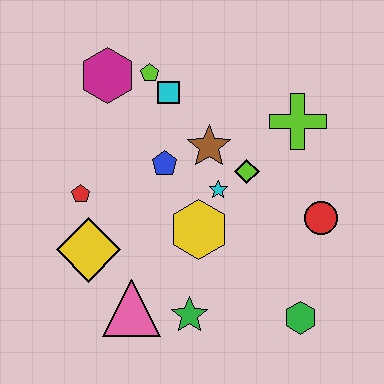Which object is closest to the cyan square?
The lime pentagon is closest to the cyan square.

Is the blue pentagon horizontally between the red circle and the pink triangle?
Yes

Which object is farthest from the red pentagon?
The green hexagon is farthest from the red pentagon.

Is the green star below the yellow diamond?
Yes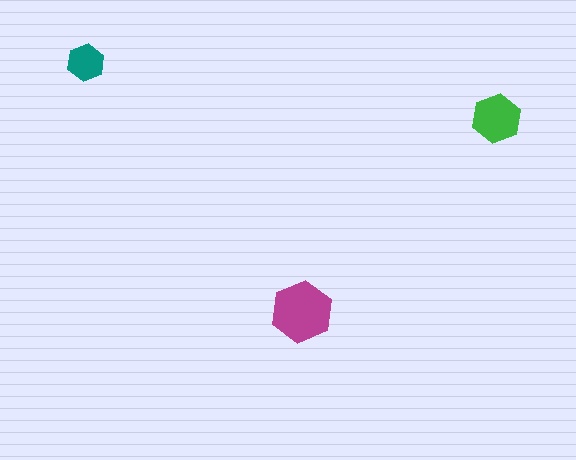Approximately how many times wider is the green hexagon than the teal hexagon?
About 1.5 times wider.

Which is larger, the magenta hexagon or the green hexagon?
The magenta one.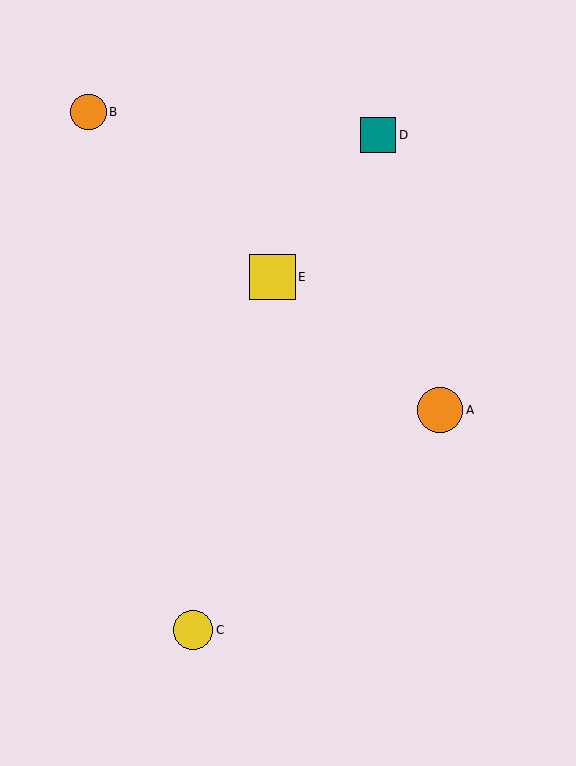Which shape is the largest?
The yellow square (labeled E) is the largest.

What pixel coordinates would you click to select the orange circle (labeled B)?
Click at (88, 112) to select the orange circle B.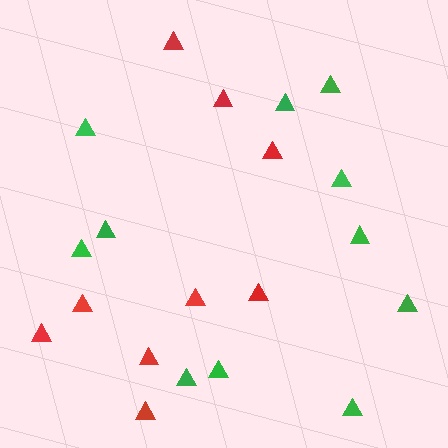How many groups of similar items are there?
There are 2 groups: one group of green triangles (11) and one group of red triangles (9).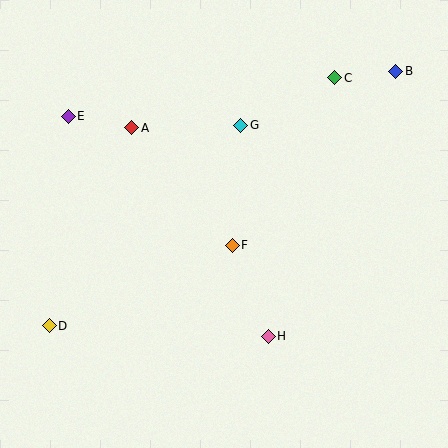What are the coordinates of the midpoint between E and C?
The midpoint between E and C is at (201, 97).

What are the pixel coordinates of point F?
Point F is at (232, 245).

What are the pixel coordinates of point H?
Point H is at (268, 336).